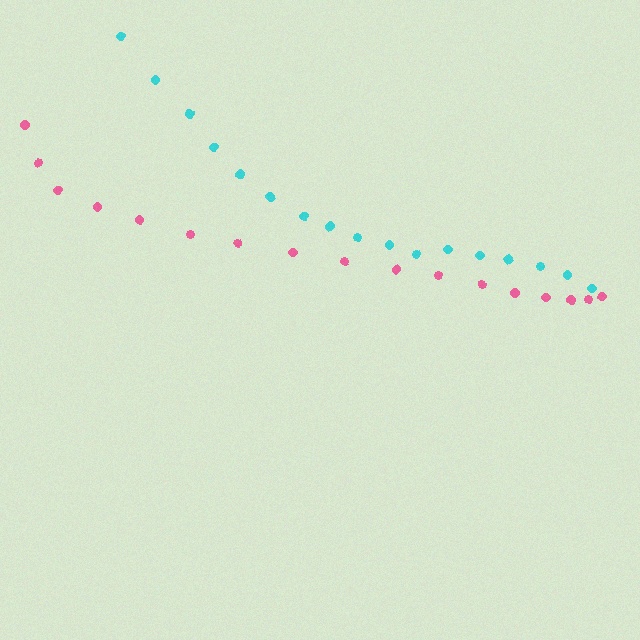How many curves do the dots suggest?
There are 2 distinct paths.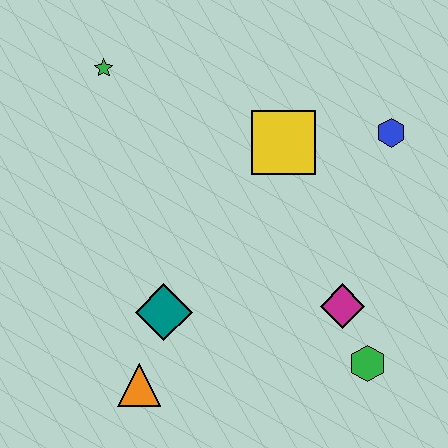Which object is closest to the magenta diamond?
The green hexagon is closest to the magenta diamond.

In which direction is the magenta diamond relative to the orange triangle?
The magenta diamond is to the right of the orange triangle.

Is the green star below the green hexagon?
No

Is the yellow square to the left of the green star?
No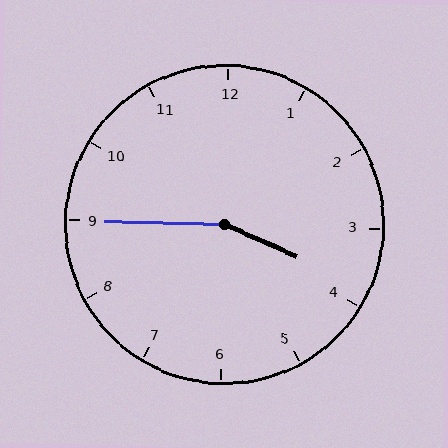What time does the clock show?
3:45.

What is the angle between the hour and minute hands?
Approximately 158 degrees.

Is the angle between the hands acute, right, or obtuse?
It is obtuse.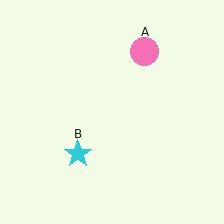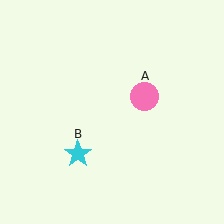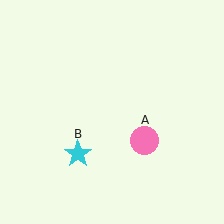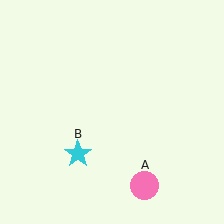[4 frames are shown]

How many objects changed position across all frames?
1 object changed position: pink circle (object A).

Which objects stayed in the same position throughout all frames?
Cyan star (object B) remained stationary.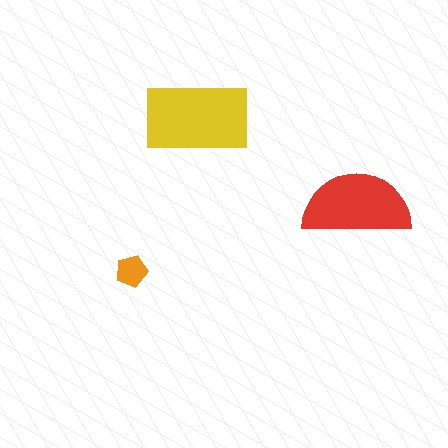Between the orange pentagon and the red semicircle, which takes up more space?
The red semicircle.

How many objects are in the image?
There are 3 objects in the image.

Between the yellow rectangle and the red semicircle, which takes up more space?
The yellow rectangle.